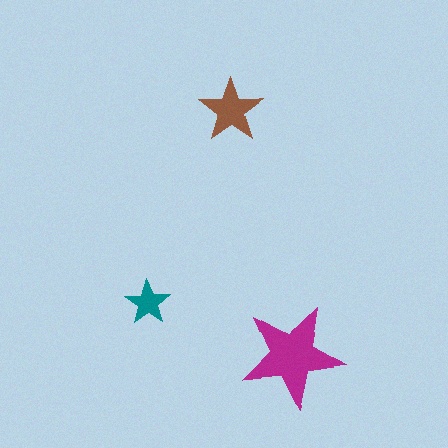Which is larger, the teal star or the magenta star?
The magenta one.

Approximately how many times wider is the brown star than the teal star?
About 1.5 times wider.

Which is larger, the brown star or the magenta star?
The magenta one.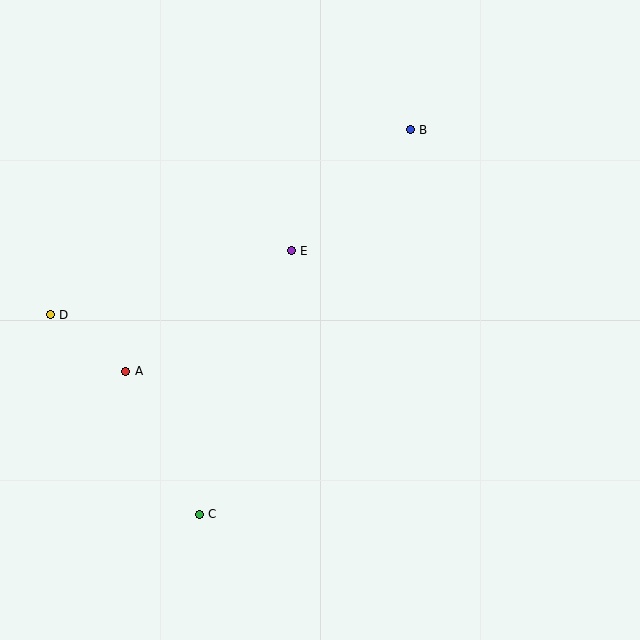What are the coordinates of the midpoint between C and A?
The midpoint between C and A is at (163, 443).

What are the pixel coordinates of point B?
Point B is at (410, 130).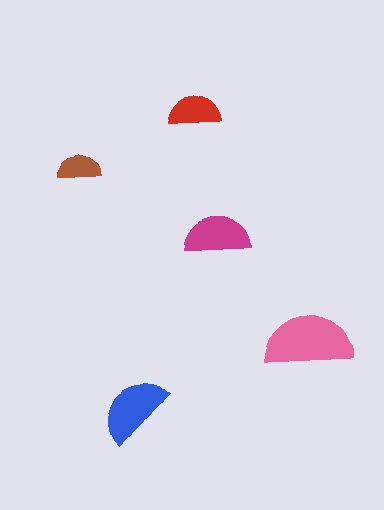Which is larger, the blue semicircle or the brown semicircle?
The blue one.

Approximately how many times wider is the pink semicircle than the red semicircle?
About 1.5 times wider.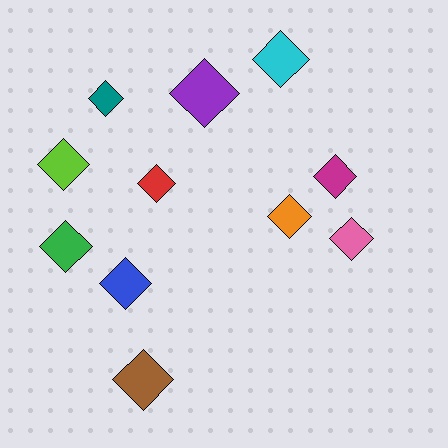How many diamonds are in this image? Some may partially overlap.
There are 11 diamonds.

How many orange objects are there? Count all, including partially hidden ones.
There is 1 orange object.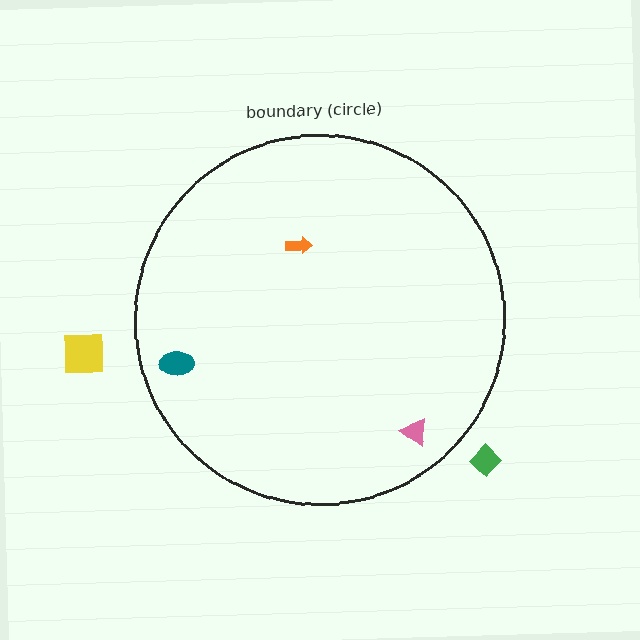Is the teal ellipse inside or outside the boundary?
Inside.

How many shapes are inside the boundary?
3 inside, 2 outside.